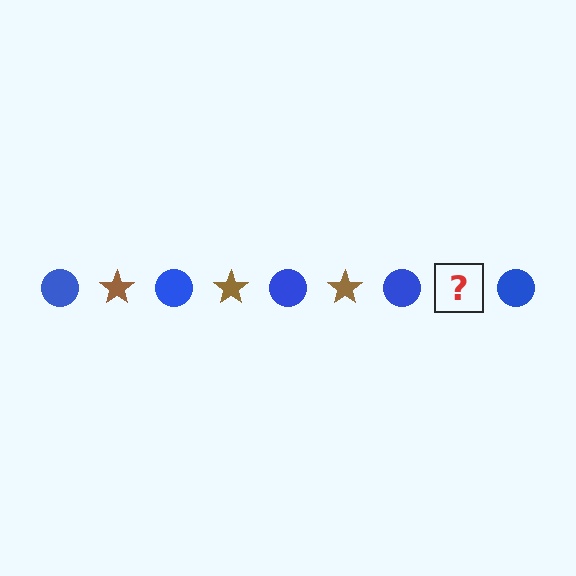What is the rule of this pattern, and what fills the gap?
The rule is that the pattern alternates between blue circle and brown star. The gap should be filled with a brown star.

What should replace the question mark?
The question mark should be replaced with a brown star.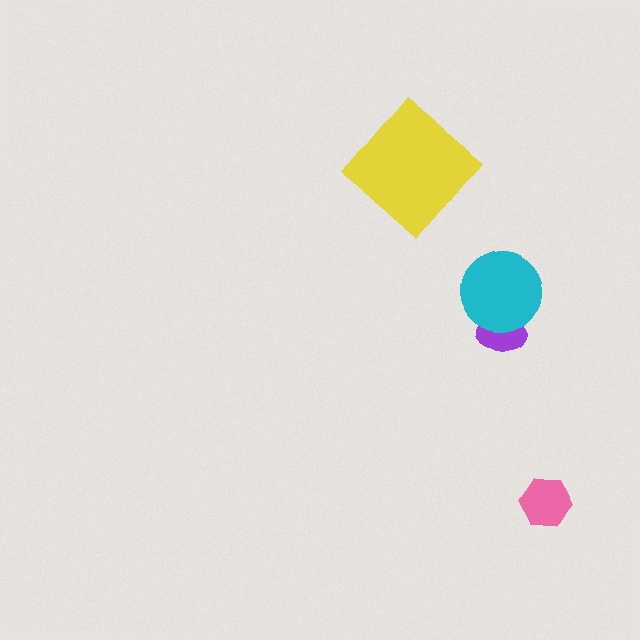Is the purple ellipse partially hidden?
Yes, it is partially covered by another shape.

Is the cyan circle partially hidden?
No, no other shape covers it.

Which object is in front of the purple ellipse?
The cyan circle is in front of the purple ellipse.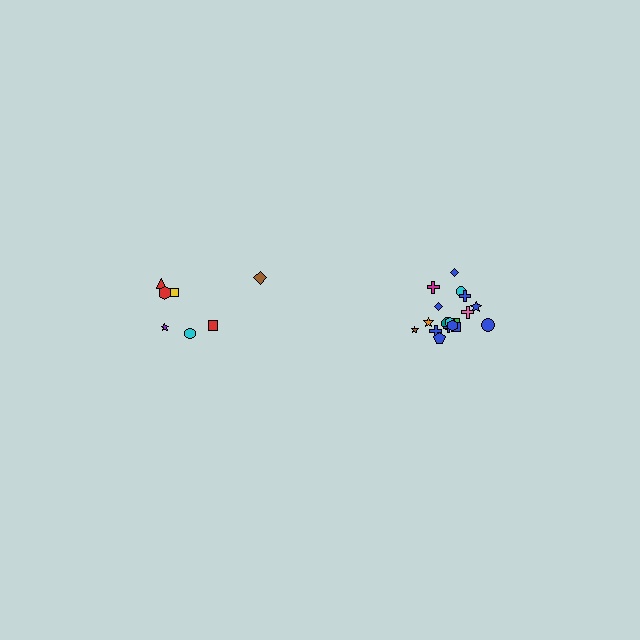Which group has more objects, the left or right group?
The right group.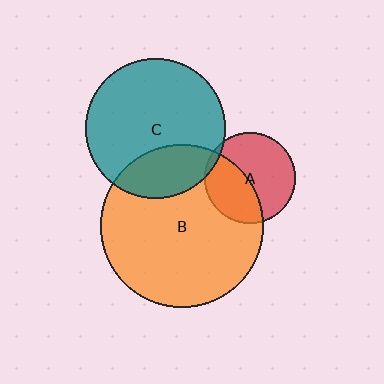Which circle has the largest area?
Circle B (orange).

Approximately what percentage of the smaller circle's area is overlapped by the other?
Approximately 25%.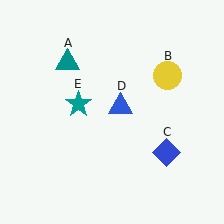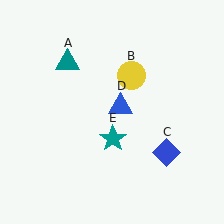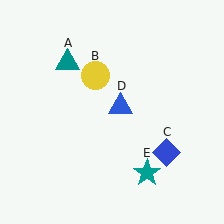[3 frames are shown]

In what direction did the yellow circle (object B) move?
The yellow circle (object B) moved left.